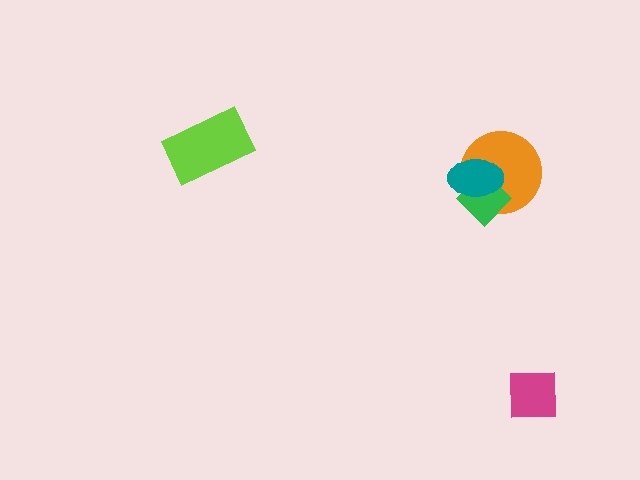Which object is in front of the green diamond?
The teal ellipse is in front of the green diamond.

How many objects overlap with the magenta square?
0 objects overlap with the magenta square.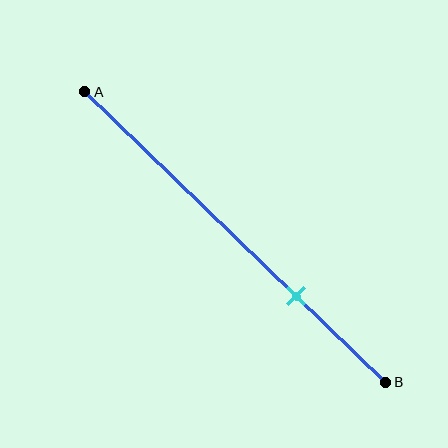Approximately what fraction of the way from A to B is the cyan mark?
The cyan mark is approximately 70% of the way from A to B.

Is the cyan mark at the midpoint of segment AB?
No, the mark is at about 70% from A, not at the 50% midpoint.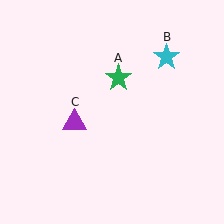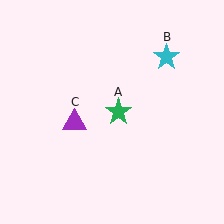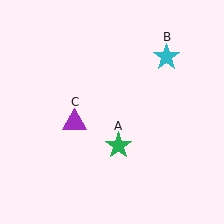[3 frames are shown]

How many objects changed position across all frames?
1 object changed position: green star (object A).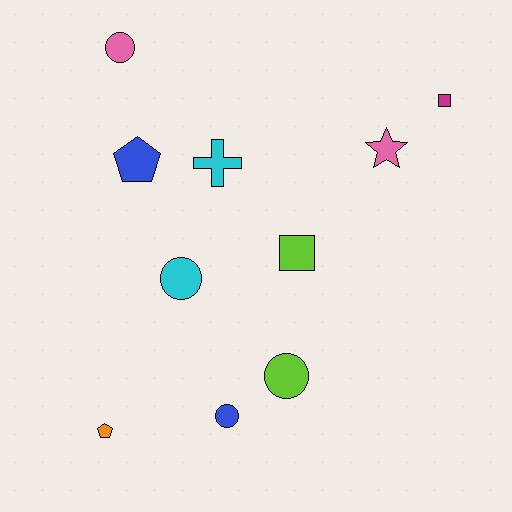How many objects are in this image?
There are 10 objects.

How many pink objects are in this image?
There are 2 pink objects.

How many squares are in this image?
There are 2 squares.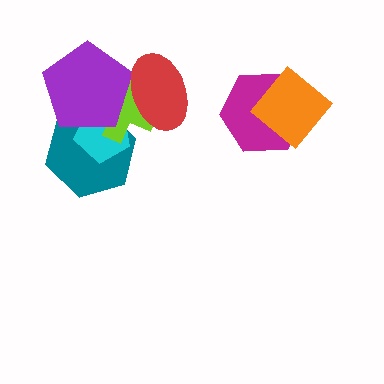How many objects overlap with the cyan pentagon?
3 objects overlap with the cyan pentagon.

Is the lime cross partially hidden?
Yes, it is partially covered by another shape.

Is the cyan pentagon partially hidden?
Yes, it is partially covered by another shape.